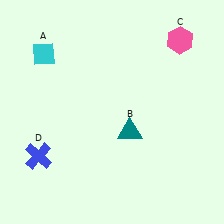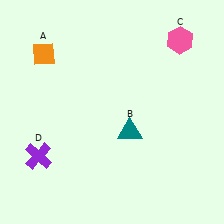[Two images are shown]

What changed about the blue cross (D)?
In Image 1, D is blue. In Image 2, it changed to purple.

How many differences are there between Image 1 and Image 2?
There are 2 differences between the two images.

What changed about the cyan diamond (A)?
In Image 1, A is cyan. In Image 2, it changed to orange.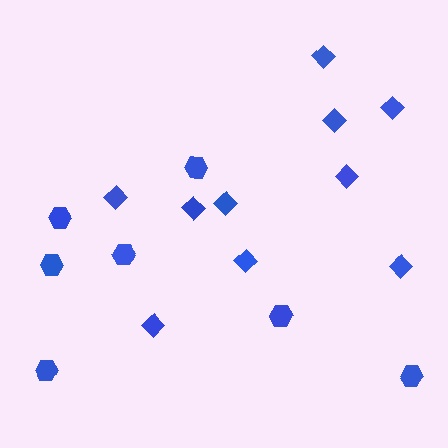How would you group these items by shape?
There are 2 groups: one group of hexagons (7) and one group of diamonds (10).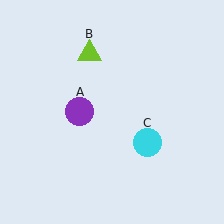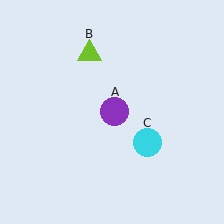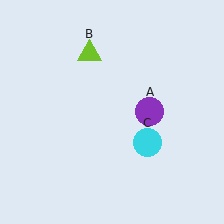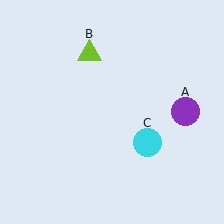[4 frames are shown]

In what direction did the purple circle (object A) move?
The purple circle (object A) moved right.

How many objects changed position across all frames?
1 object changed position: purple circle (object A).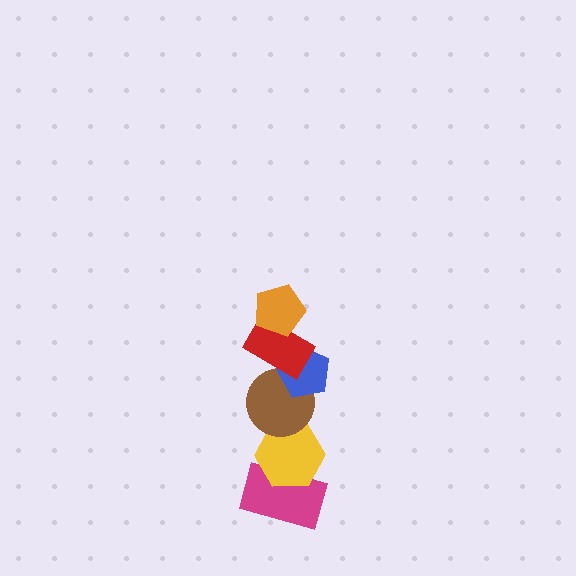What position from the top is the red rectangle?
The red rectangle is 2nd from the top.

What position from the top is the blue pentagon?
The blue pentagon is 3rd from the top.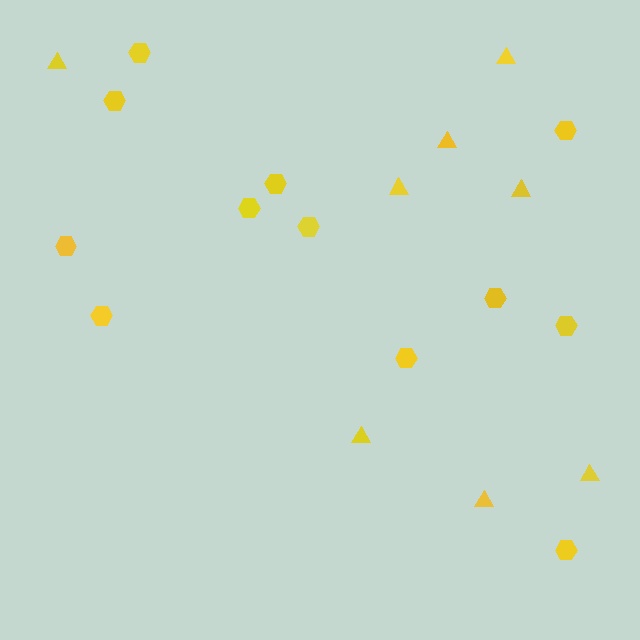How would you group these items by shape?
There are 2 groups: one group of triangles (8) and one group of hexagons (12).